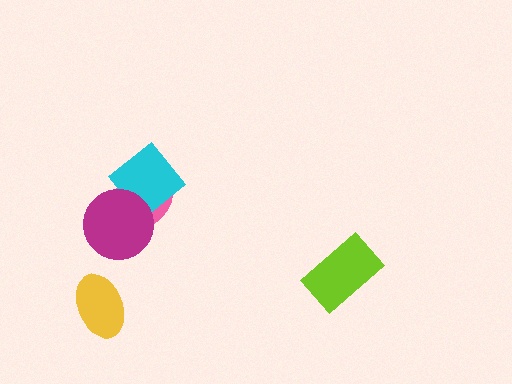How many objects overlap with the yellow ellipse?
0 objects overlap with the yellow ellipse.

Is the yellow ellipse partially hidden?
No, no other shape covers it.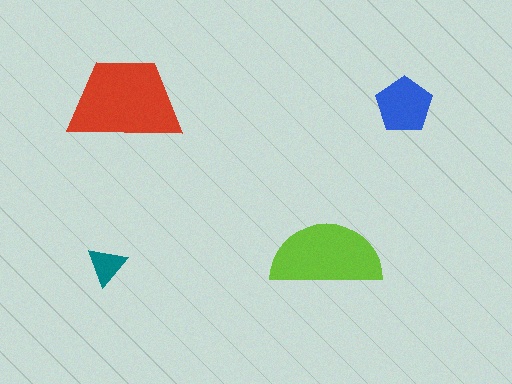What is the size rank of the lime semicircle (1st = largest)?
2nd.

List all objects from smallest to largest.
The teal triangle, the blue pentagon, the lime semicircle, the red trapezoid.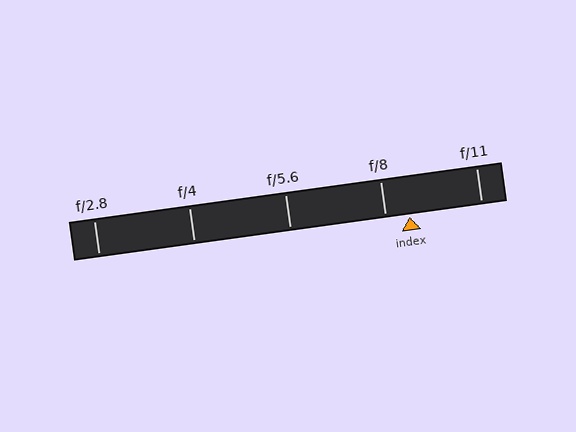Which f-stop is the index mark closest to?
The index mark is closest to f/8.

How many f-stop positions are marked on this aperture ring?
There are 5 f-stop positions marked.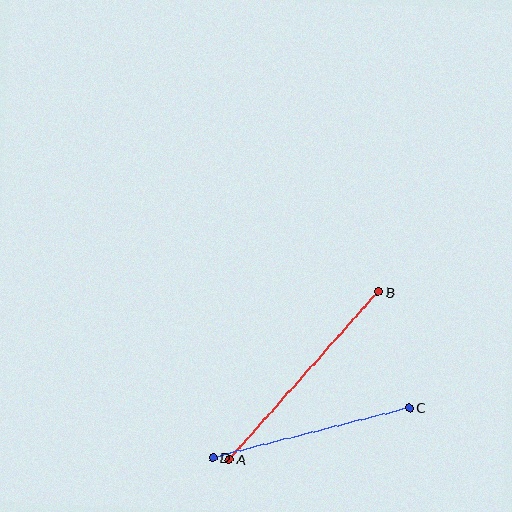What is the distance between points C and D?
The distance is approximately 203 pixels.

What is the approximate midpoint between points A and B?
The midpoint is at approximately (304, 375) pixels.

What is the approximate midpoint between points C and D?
The midpoint is at approximately (311, 433) pixels.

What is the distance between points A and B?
The distance is approximately 224 pixels.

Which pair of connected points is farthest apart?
Points A and B are farthest apart.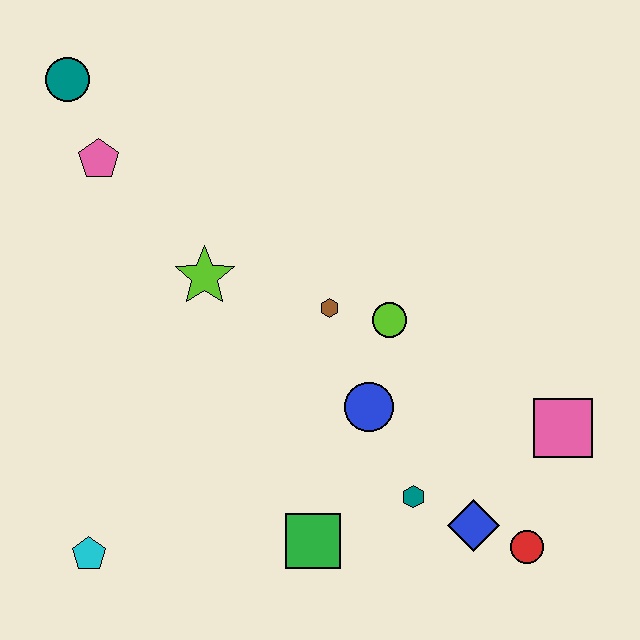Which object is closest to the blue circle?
The lime circle is closest to the blue circle.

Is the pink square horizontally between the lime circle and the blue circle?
No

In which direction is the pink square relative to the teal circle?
The pink square is to the right of the teal circle.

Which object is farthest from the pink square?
The teal circle is farthest from the pink square.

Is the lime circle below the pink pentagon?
Yes